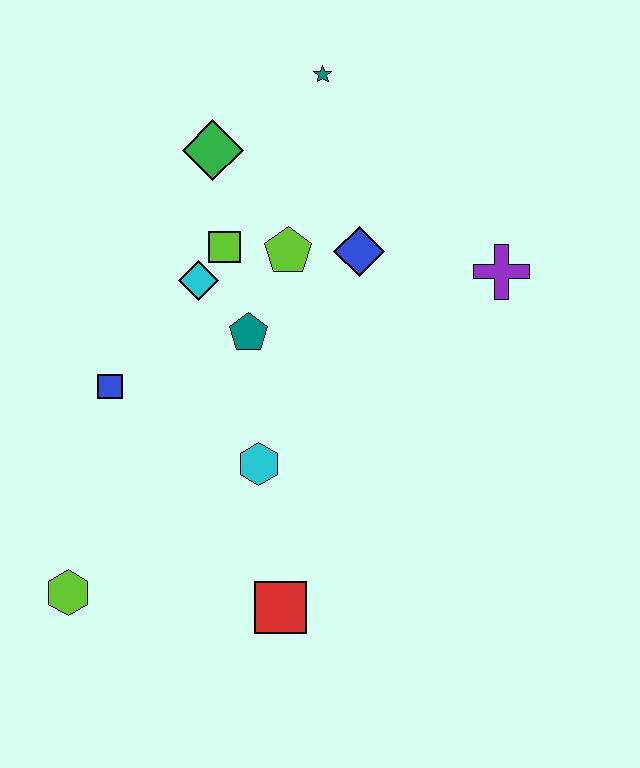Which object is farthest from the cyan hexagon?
The teal star is farthest from the cyan hexagon.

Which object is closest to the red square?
The cyan hexagon is closest to the red square.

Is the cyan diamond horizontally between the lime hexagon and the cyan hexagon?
Yes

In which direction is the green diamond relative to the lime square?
The green diamond is above the lime square.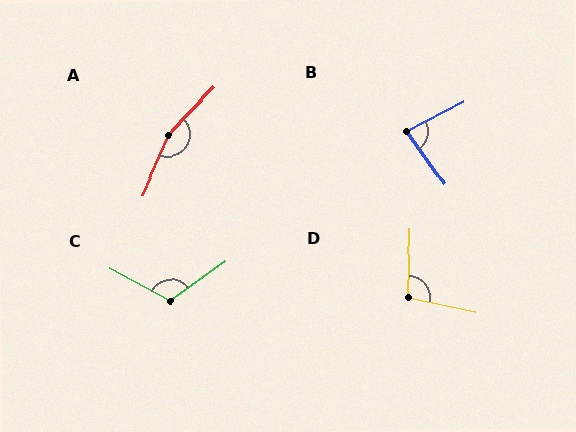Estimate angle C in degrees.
Approximately 117 degrees.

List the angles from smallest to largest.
B (82°), D (100°), C (117°), A (159°).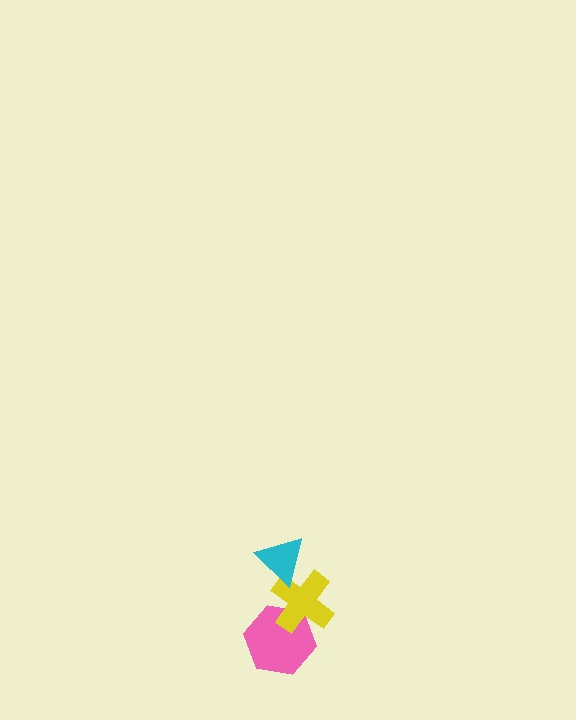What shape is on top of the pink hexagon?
The yellow cross is on top of the pink hexagon.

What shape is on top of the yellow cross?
The cyan triangle is on top of the yellow cross.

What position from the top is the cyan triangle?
The cyan triangle is 1st from the top.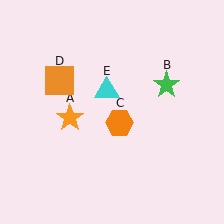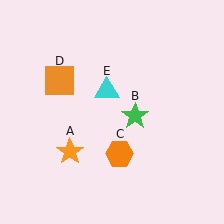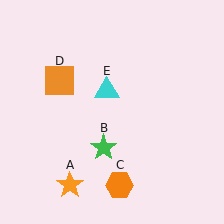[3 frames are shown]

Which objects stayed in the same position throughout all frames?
Orange square (object D) and cyan triangle (object E) remained stationary.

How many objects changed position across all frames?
3 objects changed position: orange star (object A), green star (object B), orange hexagon (object C).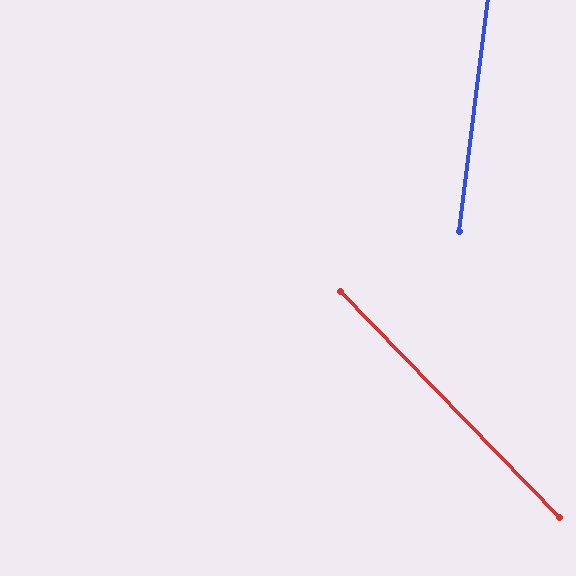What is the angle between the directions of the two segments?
Approximately 51 degrees.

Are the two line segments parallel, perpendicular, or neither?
Neither parallel nor perpendicular — they differ by about 51°.